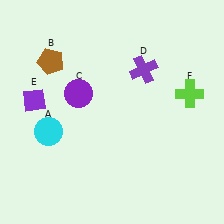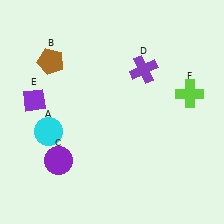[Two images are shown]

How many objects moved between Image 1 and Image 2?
1 object moved between the two images.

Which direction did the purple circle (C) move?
The purple circle (C) moved down.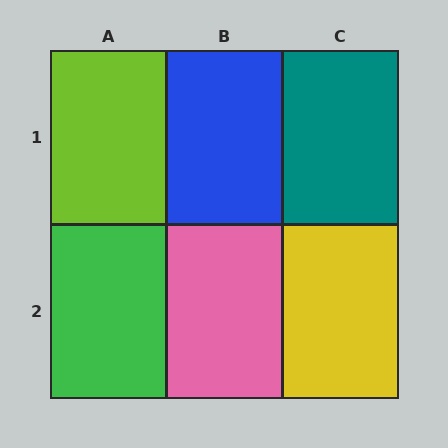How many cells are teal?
1 cell is teal.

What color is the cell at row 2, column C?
Yellow.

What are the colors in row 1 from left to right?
Lime, blue, teal.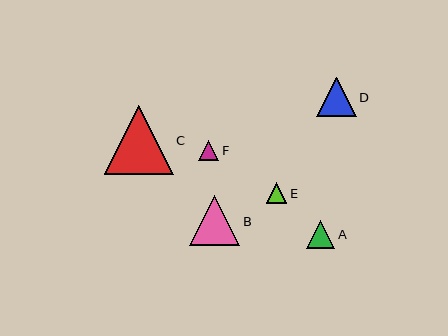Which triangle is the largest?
Triangle C is the largest with a size of approximately 69 pixels.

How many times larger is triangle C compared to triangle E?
Triangle C is approximately 3.4 times the size of triangle E.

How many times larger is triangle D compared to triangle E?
Triangle D is approximately 1.9 times the size of triangle E.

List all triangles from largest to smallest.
From largest to smallest: C, B, D, A, F, E.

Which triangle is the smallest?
Triangle E is the smallest with a size of approximately 20 pixels.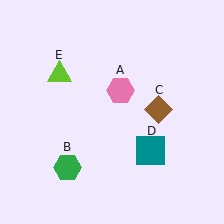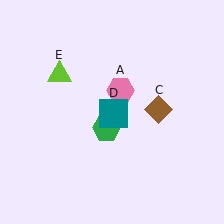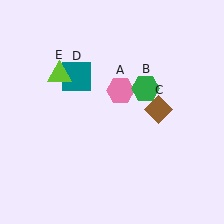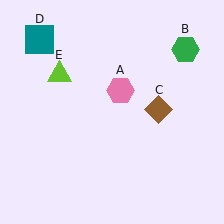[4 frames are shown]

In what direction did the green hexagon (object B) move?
The green hexagon (object B) moved up and to the right.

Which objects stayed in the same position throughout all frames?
Pink hexagon (object A) and brown diamond (object C) and lime triangle (object E) remained stationary.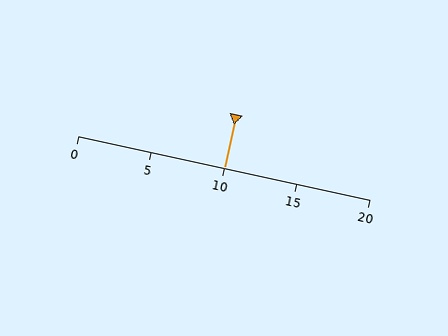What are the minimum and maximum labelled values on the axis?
The axis runs from 0 to 20.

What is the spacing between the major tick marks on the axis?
The major ticks are spaced 5 apart.